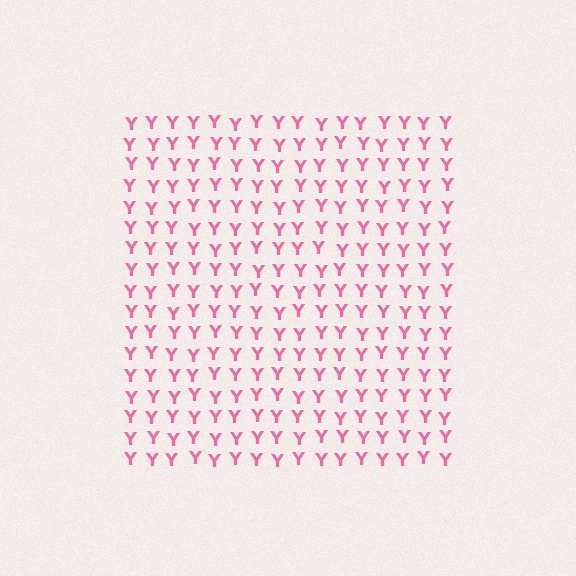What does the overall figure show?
The overall figure shows a square.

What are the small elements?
The small elements are letter Y's.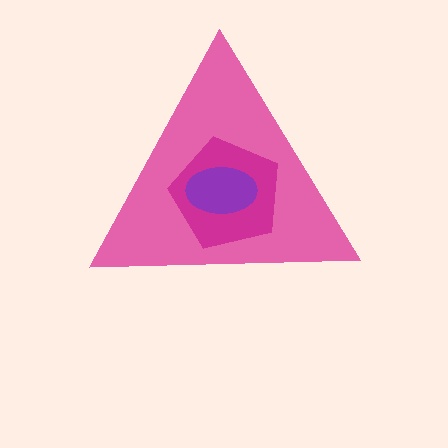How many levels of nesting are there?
3.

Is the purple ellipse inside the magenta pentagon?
Yes.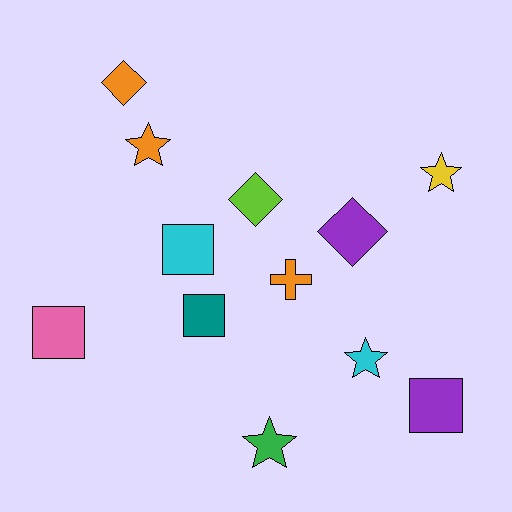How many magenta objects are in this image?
There are no magenta objects.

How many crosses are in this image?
There is 1 cross.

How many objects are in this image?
There are 12 objects.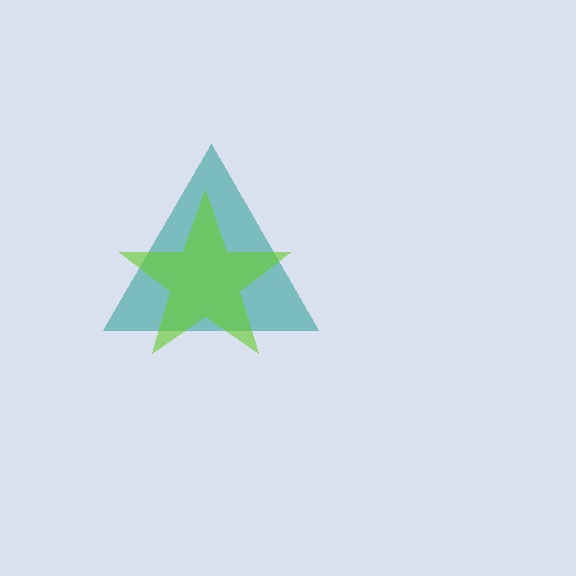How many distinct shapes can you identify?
There are 2 distinct shapes: a teal triangle, a lime star.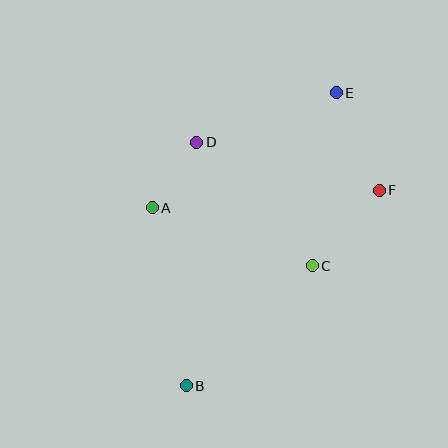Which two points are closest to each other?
Points A and D are closest to each other.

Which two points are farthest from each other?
Points B and E are farthest from each other.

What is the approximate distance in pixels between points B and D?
The distance between B and D is approximately 244 pixels.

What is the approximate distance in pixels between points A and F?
The distance between A and F is approximately 228 pixels.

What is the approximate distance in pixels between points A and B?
The distance between A and B is approximately 181 pixels.